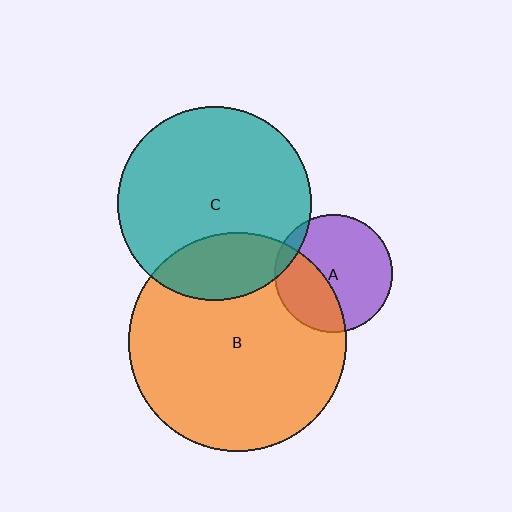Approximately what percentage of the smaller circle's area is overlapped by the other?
Approximately 10%.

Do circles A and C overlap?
Yes.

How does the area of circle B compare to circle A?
Approximately 3.4 times.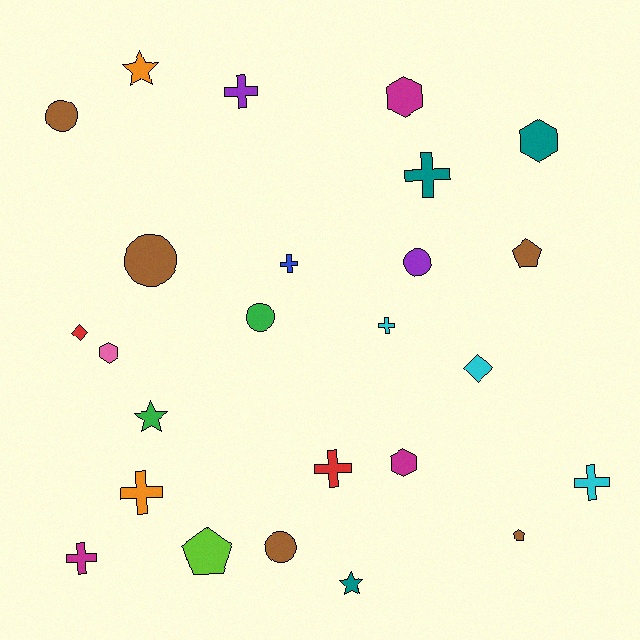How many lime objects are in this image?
There is 1 lime object.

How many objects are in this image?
There are 25 objects.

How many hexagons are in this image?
There are 4 hexagons.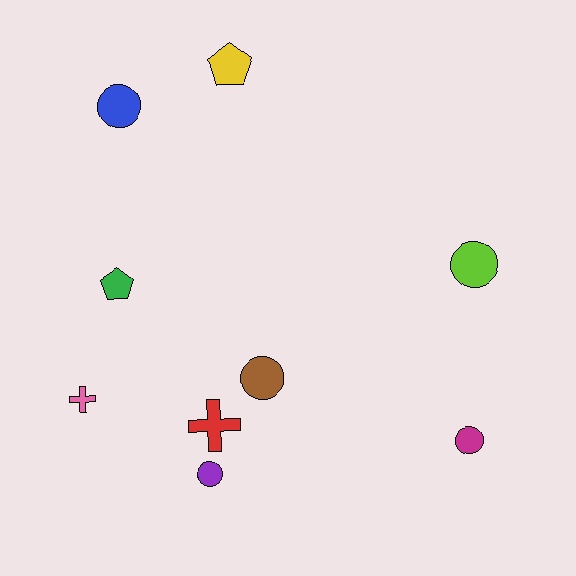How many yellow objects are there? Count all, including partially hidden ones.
There is 1 yellow object.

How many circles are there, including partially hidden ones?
There are 5 circles.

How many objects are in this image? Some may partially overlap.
There are 9 objects.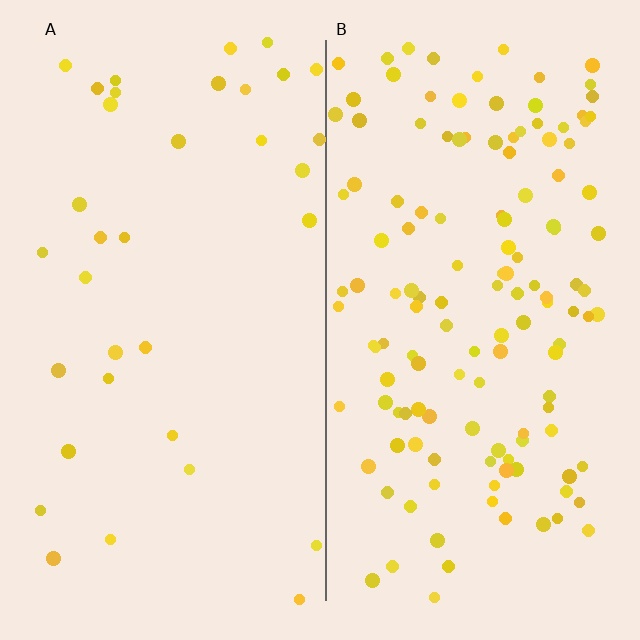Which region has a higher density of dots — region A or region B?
B (the right).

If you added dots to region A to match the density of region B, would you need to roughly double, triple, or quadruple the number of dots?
Approximately quadruple.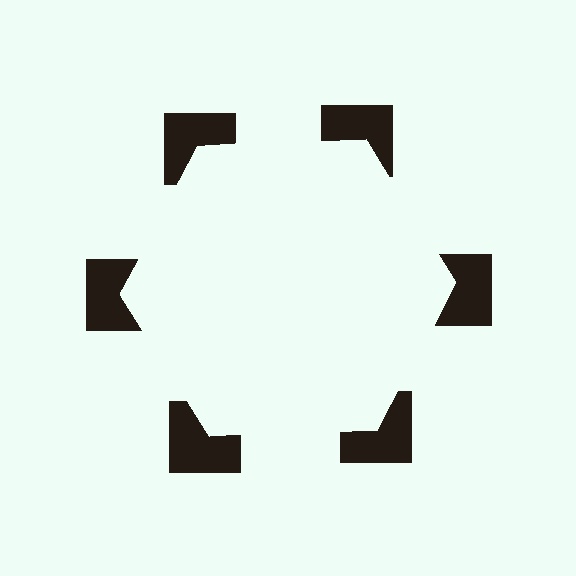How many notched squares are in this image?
There are 6 — one at each vertex of the illusory hexagon.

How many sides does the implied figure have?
6 sides.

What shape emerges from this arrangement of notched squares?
An illusory hexagon — its edges are inferred from the aligned wedge cuts in the notched squares, not physically drawn.